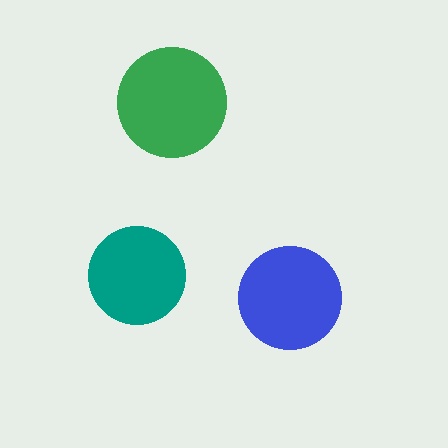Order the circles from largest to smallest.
the green one, the blue one, the teal one.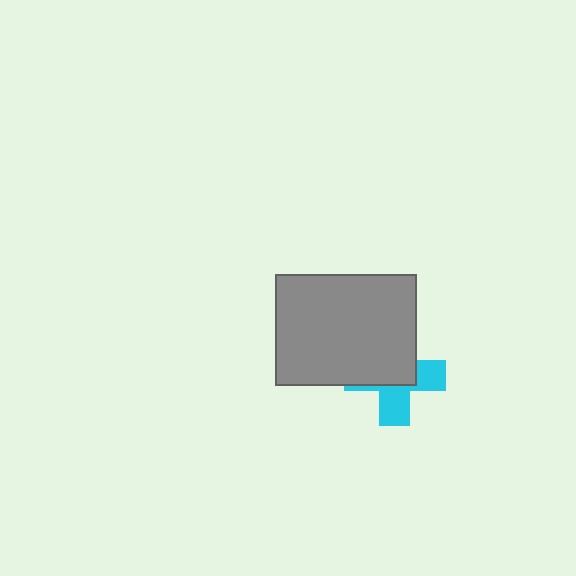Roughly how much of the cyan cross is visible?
A small part of it is visible (roughly 44%).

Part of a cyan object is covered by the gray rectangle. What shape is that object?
It is a cross.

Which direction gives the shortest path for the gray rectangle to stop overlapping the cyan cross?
Moving toward the upper-left gives the shortest separation.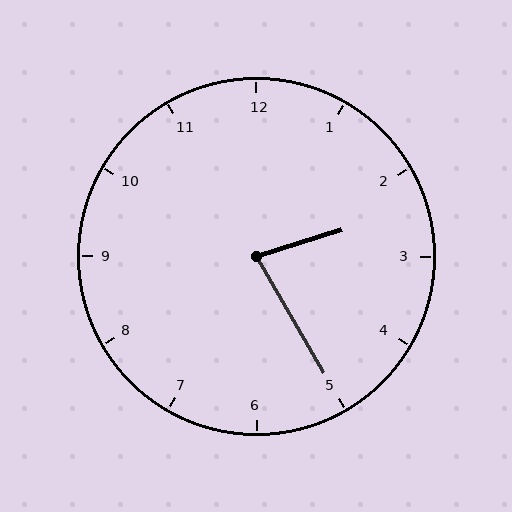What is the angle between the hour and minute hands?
Approximately 78 degrees.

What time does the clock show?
2:25.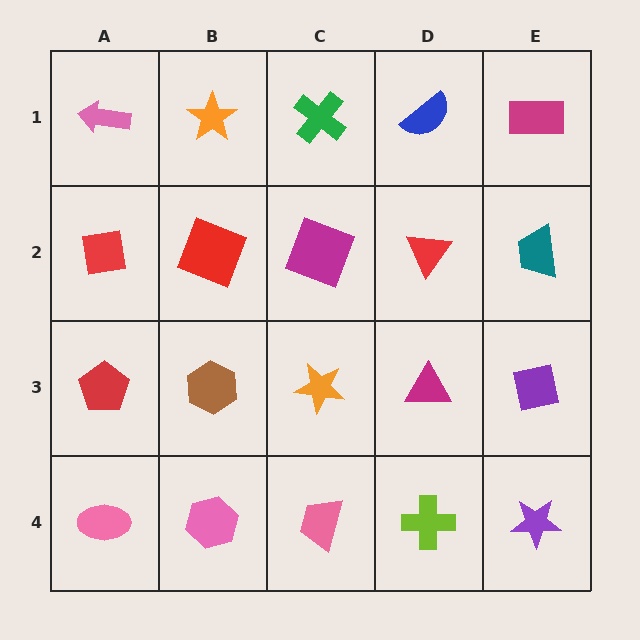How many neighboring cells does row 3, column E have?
3.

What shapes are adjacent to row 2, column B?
An orange star (row 1, column B), a brown hexagon (row 3, column B), a red square (row 2, column A), a magenta square (row 2, column C).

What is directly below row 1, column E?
A teal trapezoid.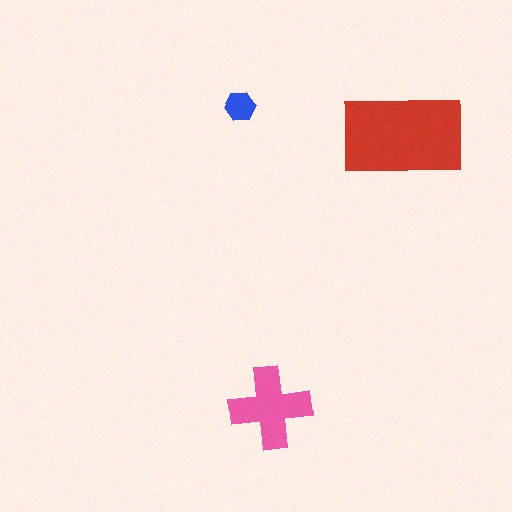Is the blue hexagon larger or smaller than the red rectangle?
Smaller.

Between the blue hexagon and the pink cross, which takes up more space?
The pink cross.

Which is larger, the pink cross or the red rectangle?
The red rectangle.